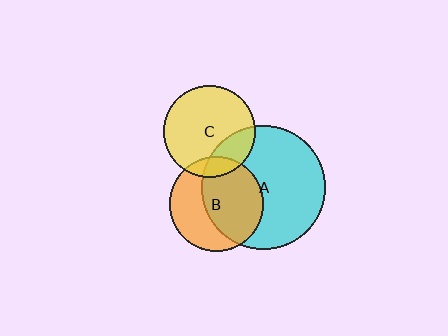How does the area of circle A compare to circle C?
Approximately 1.8 times.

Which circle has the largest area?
Circle A (cyan).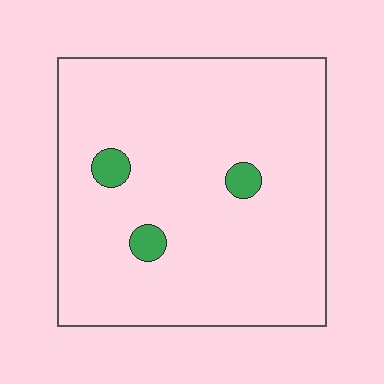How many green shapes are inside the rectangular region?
3.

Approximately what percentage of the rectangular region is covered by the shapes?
Approximately 5%.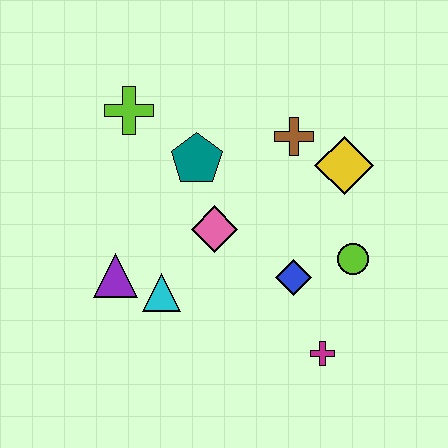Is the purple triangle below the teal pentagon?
Yes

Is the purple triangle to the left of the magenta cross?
Yes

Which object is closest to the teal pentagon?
The pink diamond is closest to the teal pentagon.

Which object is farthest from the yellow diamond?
The purple triangle is farthest from the yellow diamond.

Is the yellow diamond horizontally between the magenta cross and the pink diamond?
No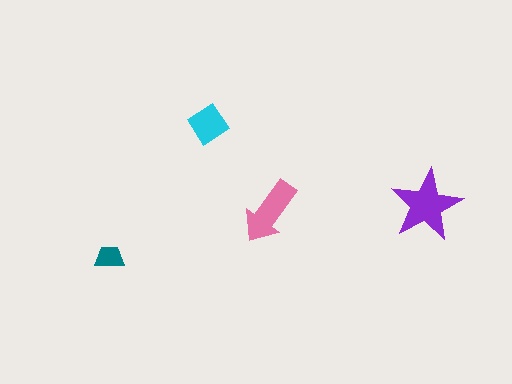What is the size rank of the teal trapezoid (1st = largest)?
4th.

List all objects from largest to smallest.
The purple star, the pink arrow, the cyan diamond, the teal trapezoid.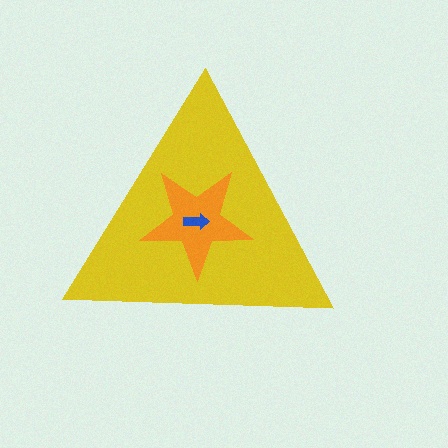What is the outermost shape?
The yellow triangle.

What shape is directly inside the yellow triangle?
The orange star.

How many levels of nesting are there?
3.